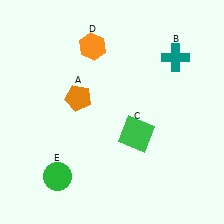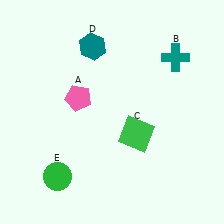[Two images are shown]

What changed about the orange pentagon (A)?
In Image 1, A is orange. In Image 2, it changed to pink.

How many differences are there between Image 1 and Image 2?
There are 2 differences between the two images.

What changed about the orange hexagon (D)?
In Image 1, D is orange. In Image 2, it changed to teal.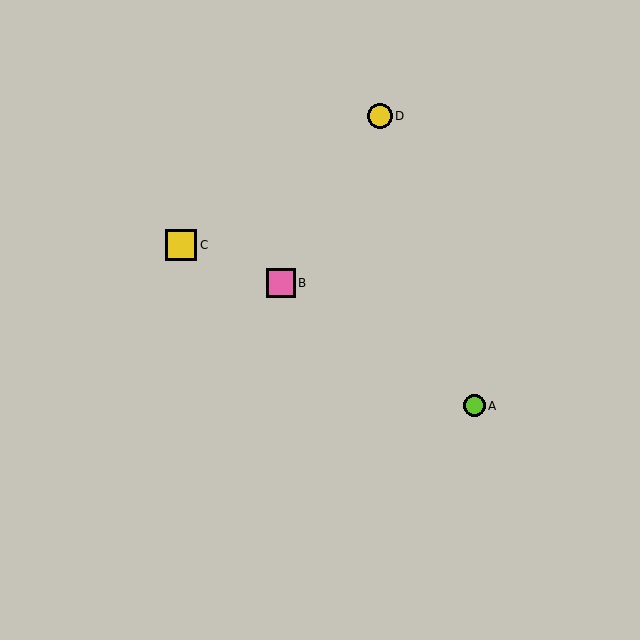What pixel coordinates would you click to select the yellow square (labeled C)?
Click at (181, 245) to select the yellow square C.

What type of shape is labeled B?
Shape B is a pink square.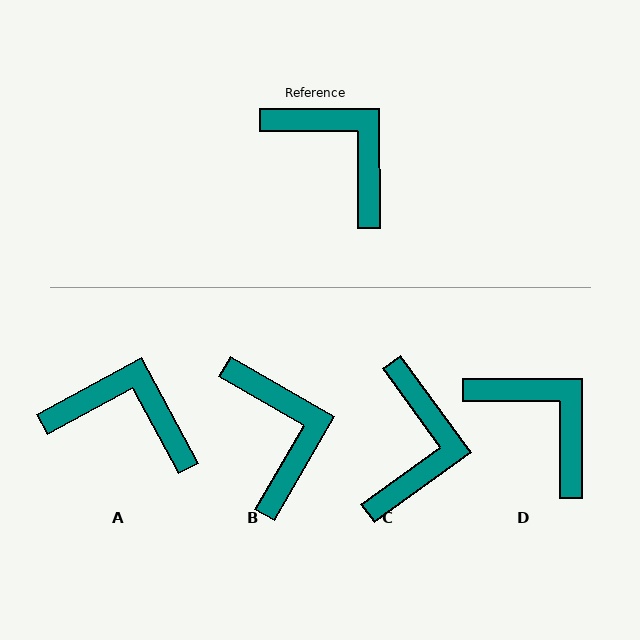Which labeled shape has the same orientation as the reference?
D.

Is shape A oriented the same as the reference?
No, it is off by about 28 degrees.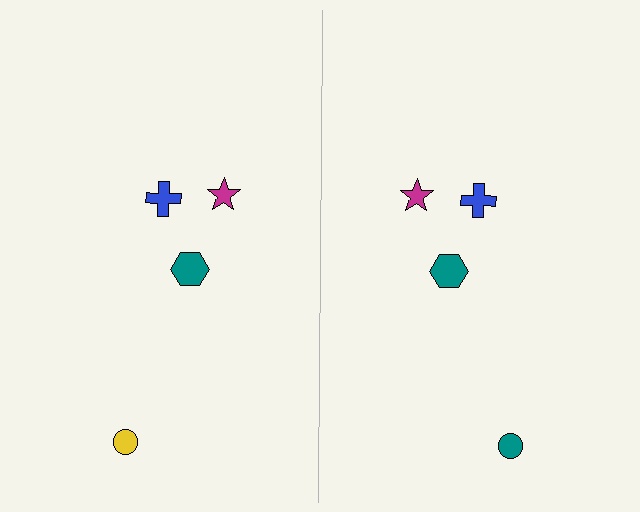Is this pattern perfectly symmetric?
No, the pattern is not perfectly symmetric. The teal circle on the right side breaks the symmetry — its mirror counterpart is yellow.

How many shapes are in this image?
There are 8 shapes in this image.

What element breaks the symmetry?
The teal circle on the right side breaks the symmetry — its mirror counterpart is yellow.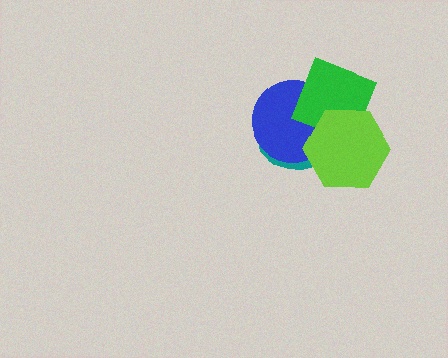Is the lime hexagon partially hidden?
No, no other shape covers it.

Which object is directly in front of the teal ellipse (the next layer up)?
The blue circle is directly in front of the teal ellipse.